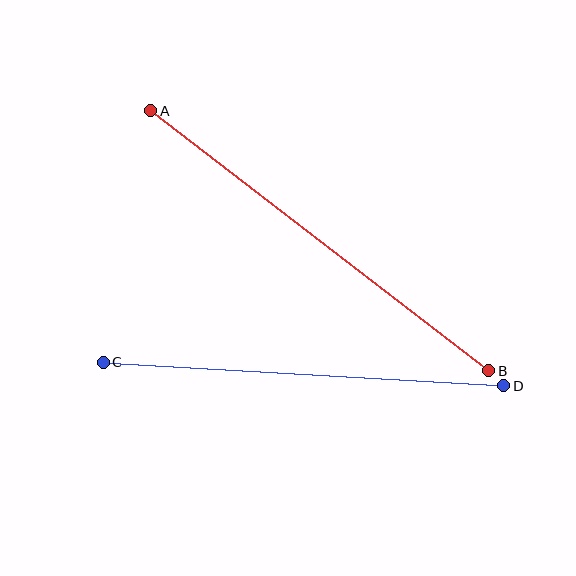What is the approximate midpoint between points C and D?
The midpoint is at approximately (303, 374) pixels.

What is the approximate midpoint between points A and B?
The midpoint is at approximately (320, 241) pixels.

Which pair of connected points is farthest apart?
Points A and B are farthest apart.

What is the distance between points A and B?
The distance is approximately 426 pixels.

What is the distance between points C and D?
The distance is approximately 401 pixels.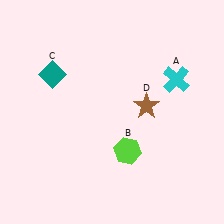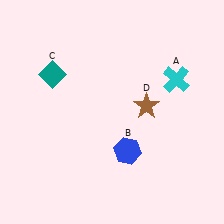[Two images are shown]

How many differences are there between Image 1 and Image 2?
There is 1 difference between the two images.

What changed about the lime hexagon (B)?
In Image 1, B is lime. In Image 2, it changed to blue.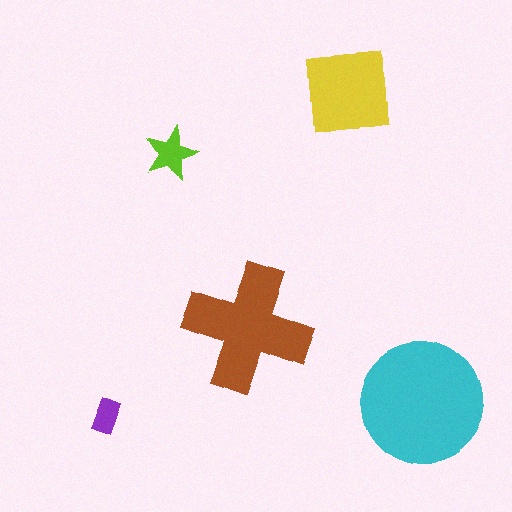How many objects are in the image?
There are 5 objects in the image.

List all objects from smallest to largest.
The purple rectangle, the lime star, the yellow square, the brown cross, the cyan circle.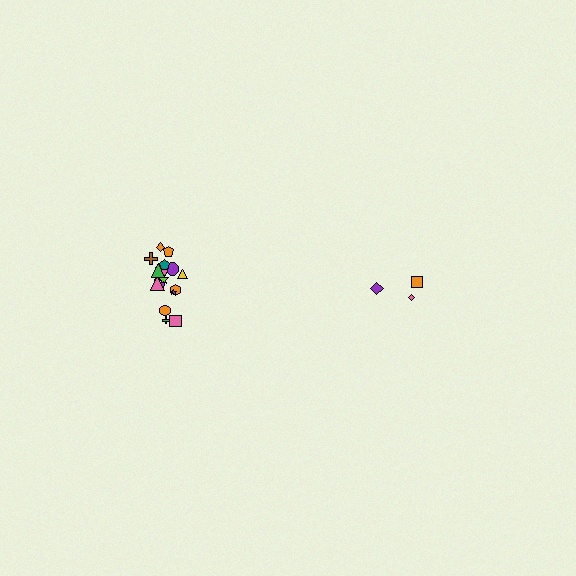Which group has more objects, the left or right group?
The left group.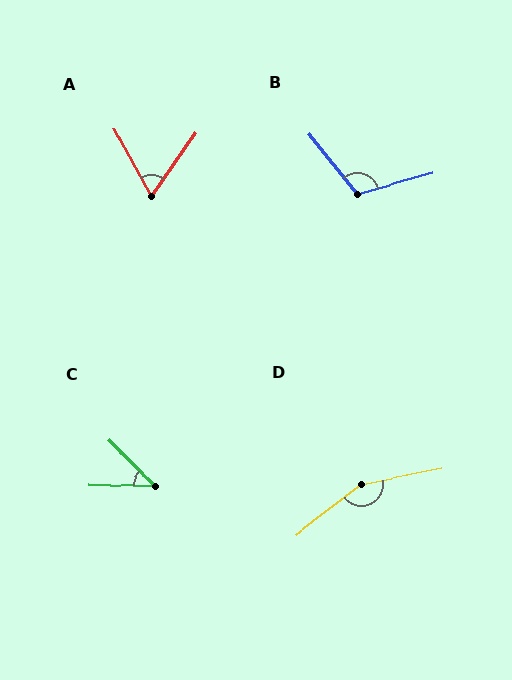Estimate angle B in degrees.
Approximately 114 degrees.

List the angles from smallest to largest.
C (44°), A (64°), B (114°), D (153°).